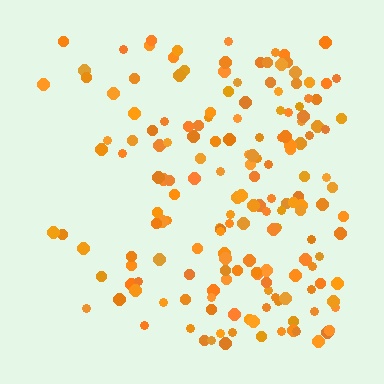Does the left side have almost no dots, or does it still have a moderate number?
Still a moderate number, just noticeably fewer than the right.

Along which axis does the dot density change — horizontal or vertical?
Horizontal.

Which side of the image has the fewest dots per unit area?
The left.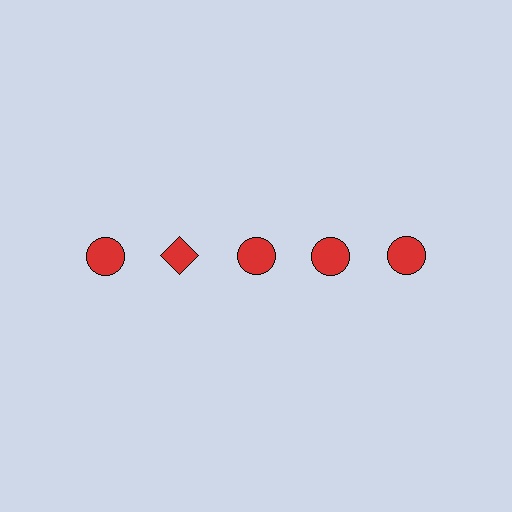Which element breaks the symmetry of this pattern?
The red diamond in the top row, second from left column breaks the symmetry. All other shapes are red circles.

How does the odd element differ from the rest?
It has a different shape: diamond instead of circle.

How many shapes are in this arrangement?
There are 5 shapes arranged in a grid pattern.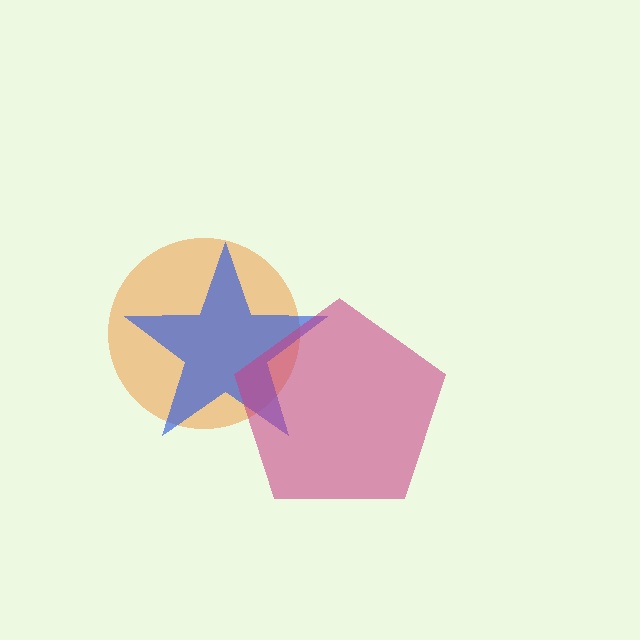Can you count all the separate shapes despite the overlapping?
Yes, there are 3 separate shapes.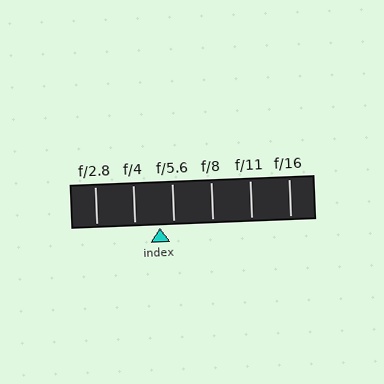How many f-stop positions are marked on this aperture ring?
There are 6 f-stop positions marked.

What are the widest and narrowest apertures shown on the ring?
The widest aperture shown is f/2.8 and the narrowest is f/16.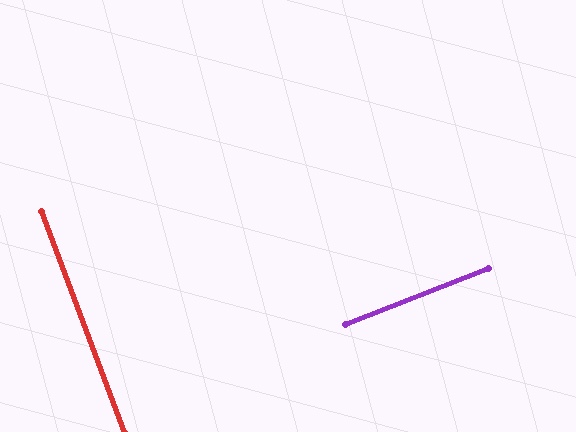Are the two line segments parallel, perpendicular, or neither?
Perpendicular — they meet at approximately 89°.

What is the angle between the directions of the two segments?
Approximately 89 degrees.